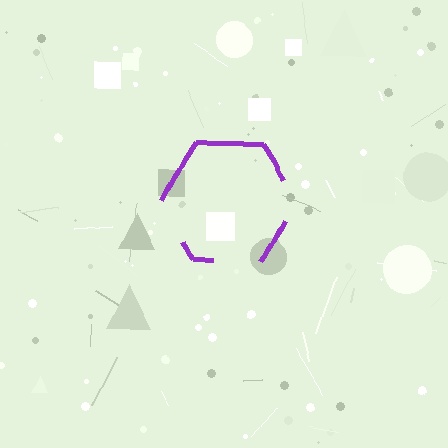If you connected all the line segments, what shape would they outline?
They would outline a hexagon.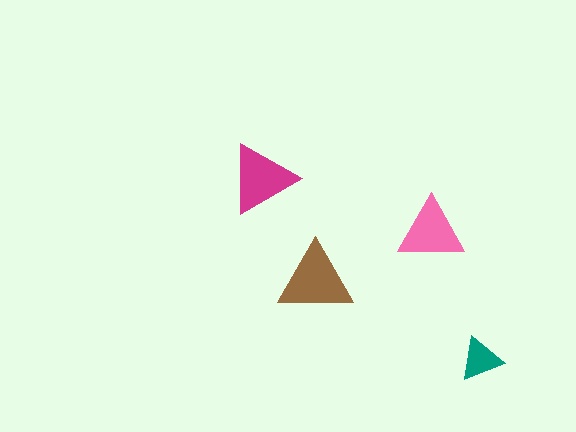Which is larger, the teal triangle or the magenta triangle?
The magenta one.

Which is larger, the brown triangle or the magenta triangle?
The brown one.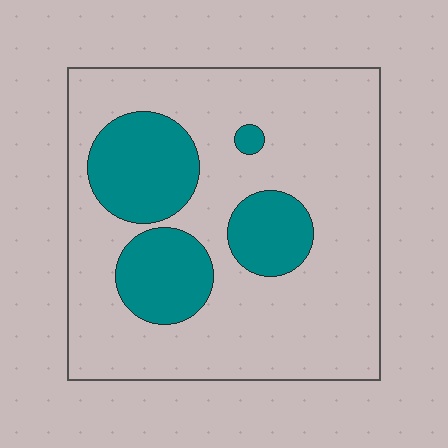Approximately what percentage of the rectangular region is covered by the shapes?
Approximately 25%.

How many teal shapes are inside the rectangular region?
4.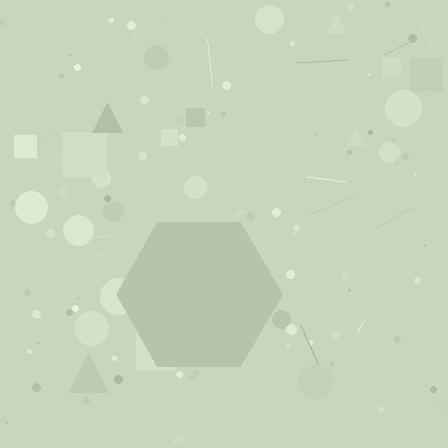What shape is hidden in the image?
A hexagon is hidden in the image.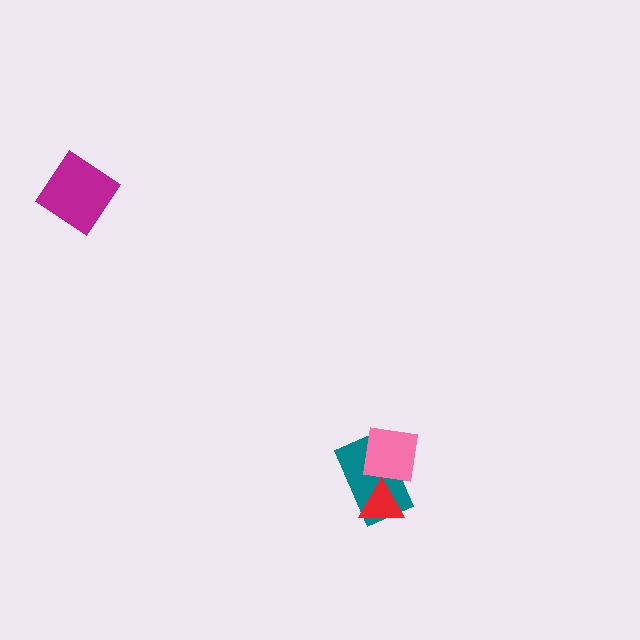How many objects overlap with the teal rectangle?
2 objects overlap with the teal rectangle.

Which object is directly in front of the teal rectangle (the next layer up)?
The pink square is directly in front of the teal rectangle.